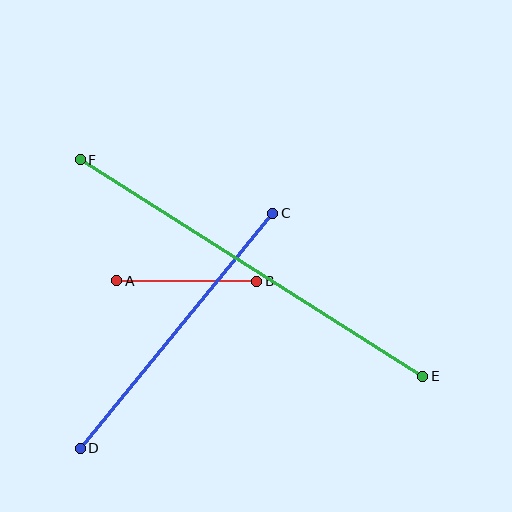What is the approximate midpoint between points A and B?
The midpoint is at approximately (187, 281) pixels.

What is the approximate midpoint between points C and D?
The midpoint is at approximately (176, 331) pixels.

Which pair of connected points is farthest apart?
Points E and F are farthest apart.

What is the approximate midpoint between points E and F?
The midpoint is at approximately (251, 268) pixels.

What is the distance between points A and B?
The distance is approximately 140 pixels.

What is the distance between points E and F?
The distance is approximately 405 pixels.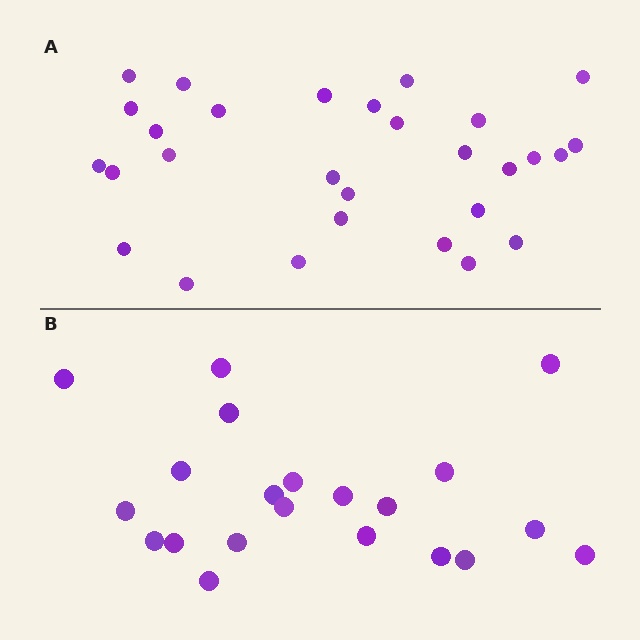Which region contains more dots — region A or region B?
Region A (the top region) has more dots.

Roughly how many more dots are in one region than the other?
Region A has roughly 8 or so more dots than region B.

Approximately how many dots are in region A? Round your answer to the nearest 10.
About 30 dots. (The exact count is 29, which rounds to 30.)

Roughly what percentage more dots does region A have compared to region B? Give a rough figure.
About 40% more.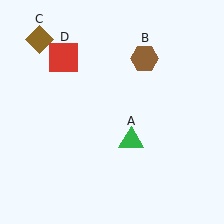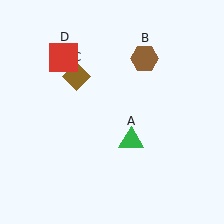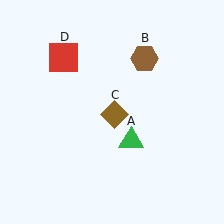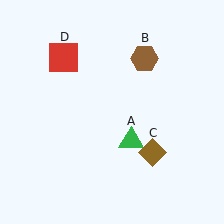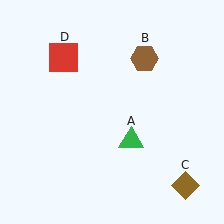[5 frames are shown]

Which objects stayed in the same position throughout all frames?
Green triangle (object A) and brown hexagon (object B) and red square (object D) remained stationary.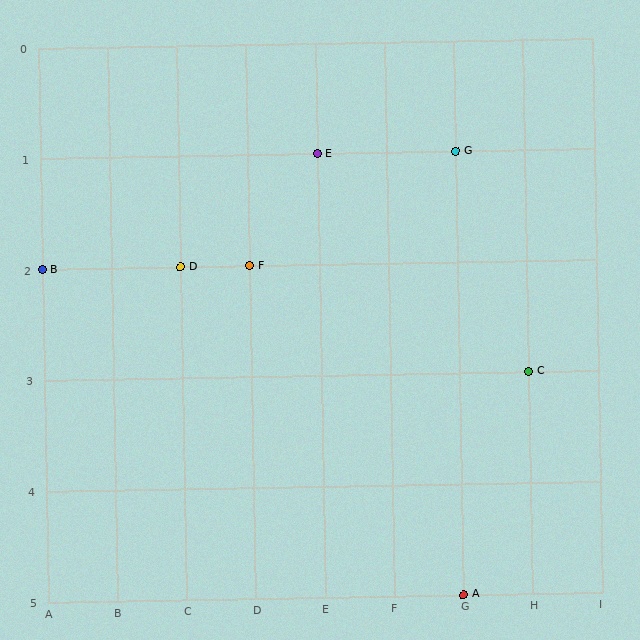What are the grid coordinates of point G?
Point G is at grid coordinates (G, 1).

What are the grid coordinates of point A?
Point A is at grid coordinates (G, 5).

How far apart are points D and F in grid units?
Points D and F are 1 column apart.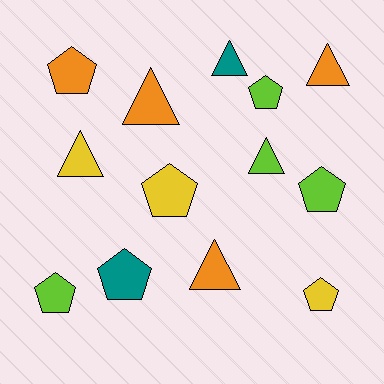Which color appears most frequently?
Lime, with 4 objects.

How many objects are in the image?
There are 13 objects.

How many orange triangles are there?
There are 3 orange triangles.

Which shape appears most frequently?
Pentagon, with 7 objects.